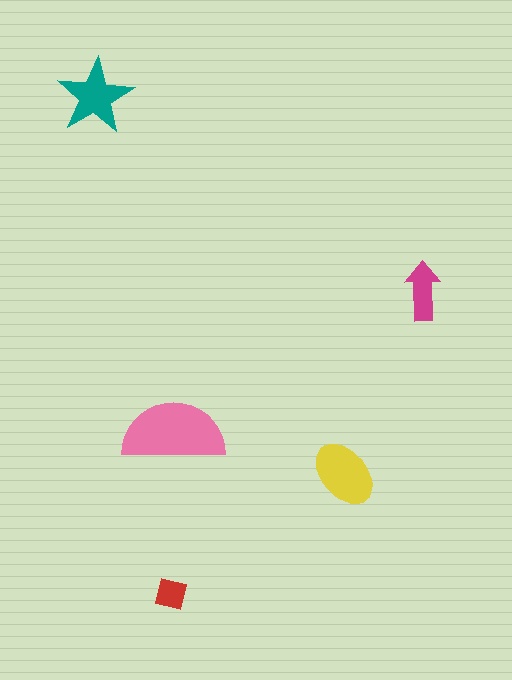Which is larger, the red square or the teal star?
The teal star.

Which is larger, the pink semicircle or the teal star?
The pink semicircle.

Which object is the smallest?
The red square.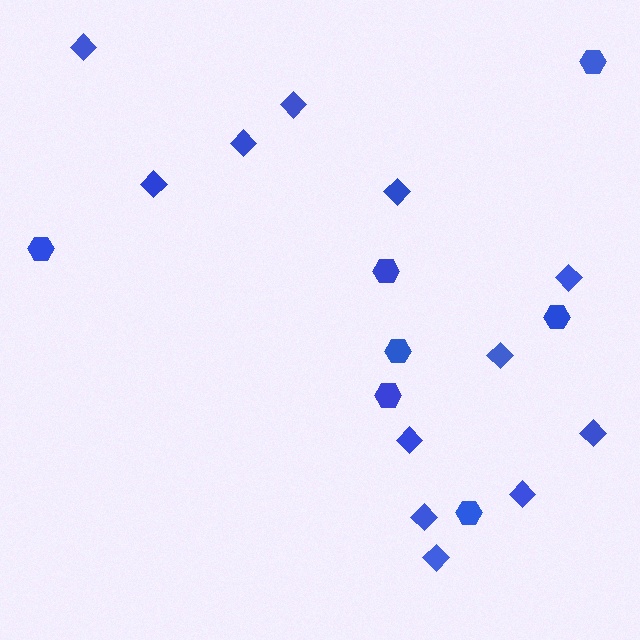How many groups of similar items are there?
There are 2 groups: one group of hexagons (7) and one group of diamonds (12).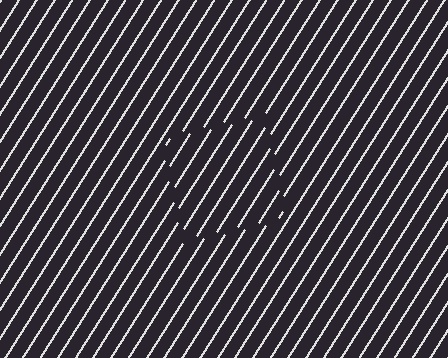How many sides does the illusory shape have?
4 sides — the line-ends trace a square.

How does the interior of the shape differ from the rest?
The interior of the shape contains the same grating, shifted by half a period — the contour is defined by the phase discontinuity where line-ends from the inner and outer gratings abut.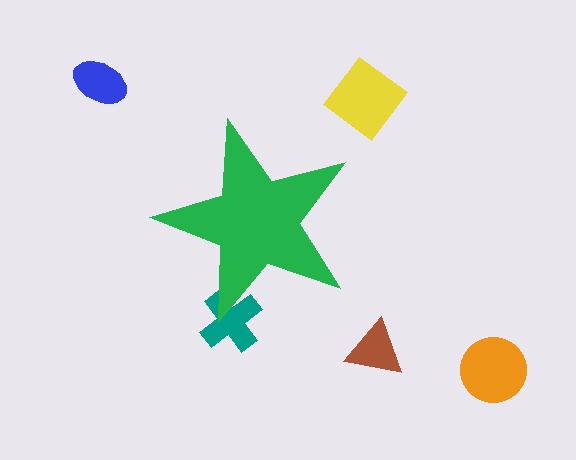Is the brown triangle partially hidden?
No, the brown triangle is fully visible.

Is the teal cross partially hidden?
Yes, the teal cross is partially hidden behind the green star.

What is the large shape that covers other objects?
A green star.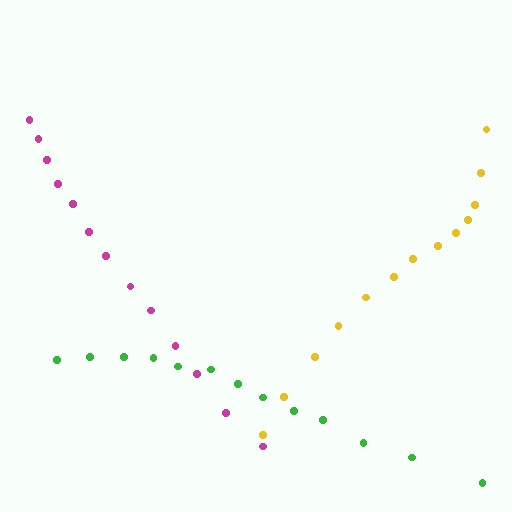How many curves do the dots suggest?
There are 3 distinct paths.